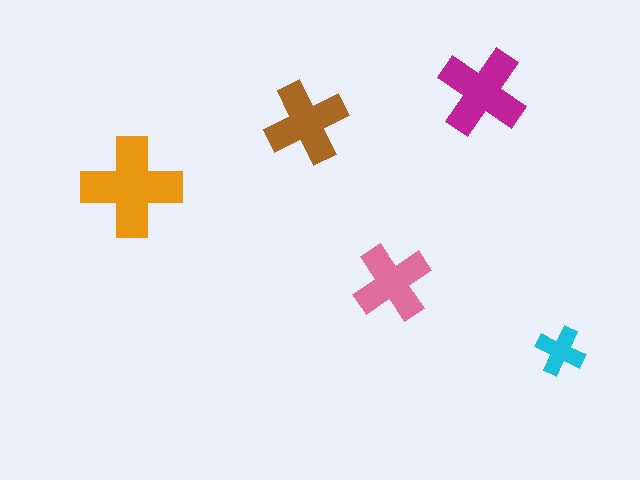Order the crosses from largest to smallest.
the orange one, the magenta one, the brown one, the pink one, the cyan one.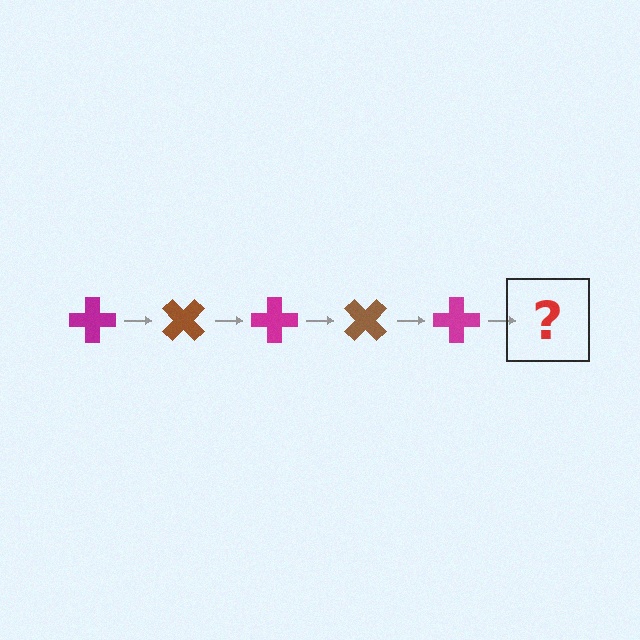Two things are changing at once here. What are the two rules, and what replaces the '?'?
The two rules are that it rotates 45 degrees each step and the color cycles through magenta and brown. The '?' should be a brown cross, rotated 225 degrees from the start.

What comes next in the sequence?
The next element should be a brown cross, rotated 225 degrees from the start.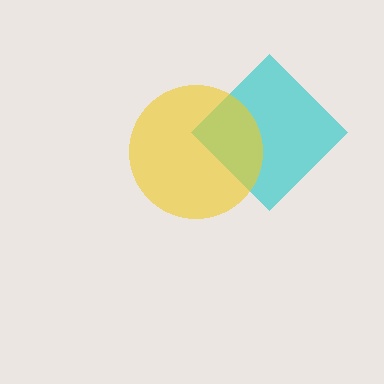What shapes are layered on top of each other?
The layered shapes are: a cyan diamond, a yellow circle.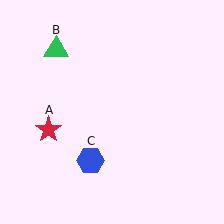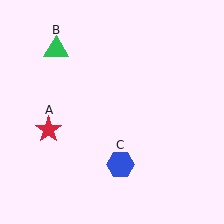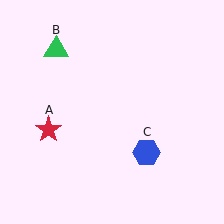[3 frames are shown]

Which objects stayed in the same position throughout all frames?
Red star (object A) and green triangle (object B) remained stationary.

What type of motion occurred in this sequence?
The blue hexagon (object C) rotated counterclockwise around the center of the scene.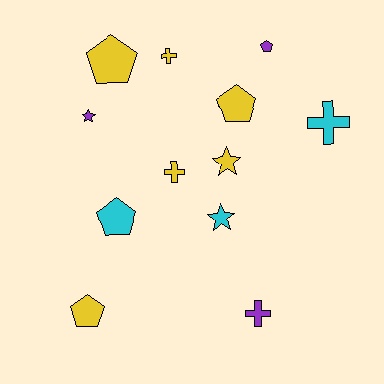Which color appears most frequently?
Yellow, with 6 objects.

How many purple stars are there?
There is 1 purple star.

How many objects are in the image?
There are 12 objects.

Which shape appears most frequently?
Pentagon, with 5 objects.